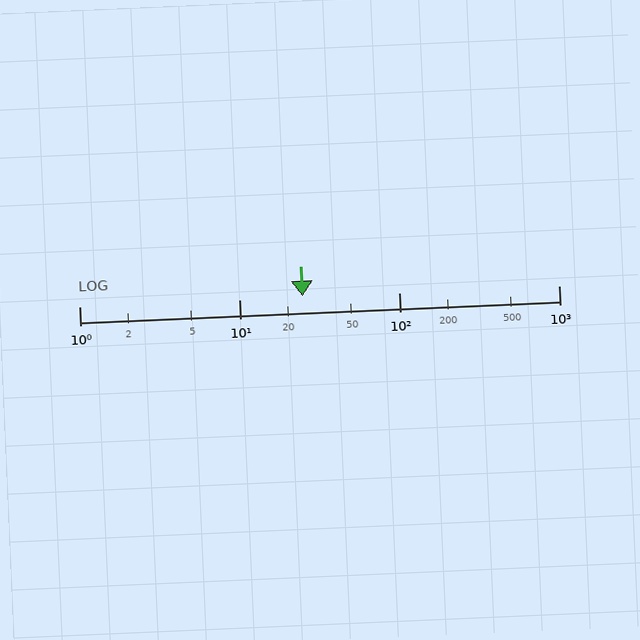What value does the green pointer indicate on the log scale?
The pointer indicates approximately 25.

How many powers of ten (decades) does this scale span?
The scale spans 3 decades, from 1 to 1000.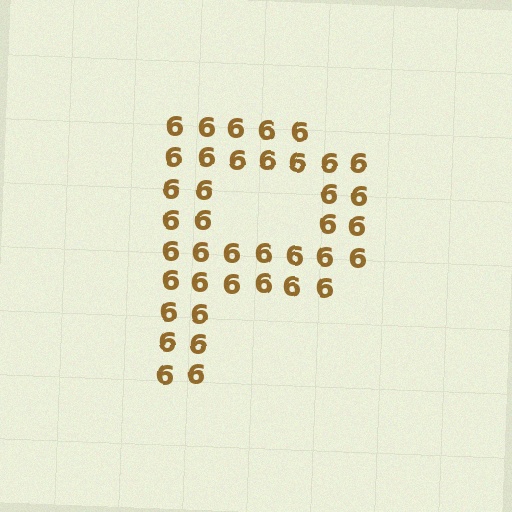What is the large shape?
The large shape is the letter P.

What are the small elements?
The small elements are digit 6's.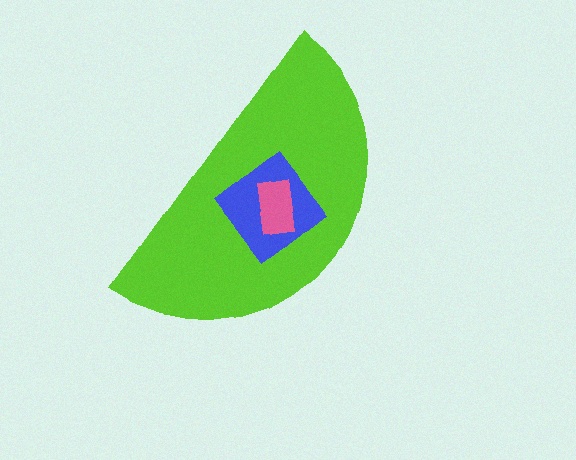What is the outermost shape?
The lime semicircle.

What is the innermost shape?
The pink rectangle.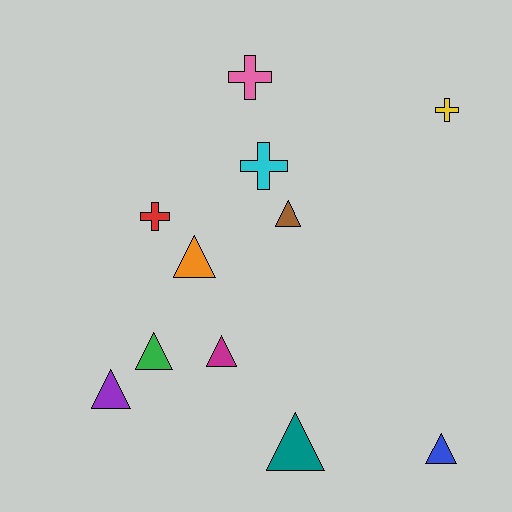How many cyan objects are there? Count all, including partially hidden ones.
There is 1 cyan object.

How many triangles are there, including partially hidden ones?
There are 7 triangles.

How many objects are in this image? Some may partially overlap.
There are 11 objects.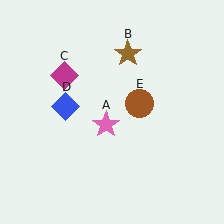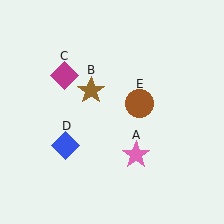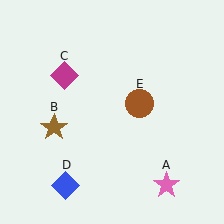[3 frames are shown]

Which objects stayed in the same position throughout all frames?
Magenta diamond (object C) and brown circle (object E) remained stationary.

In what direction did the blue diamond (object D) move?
The blue diamond (object D) moved down.